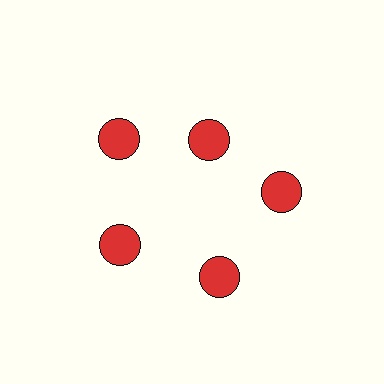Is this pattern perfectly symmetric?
No. The 5 red circles are arranged in a ring, but one element near the 1 o'clock position is pulled inward toward the center, breaking the 5-fold rotational symmetry.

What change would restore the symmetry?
The symmetry would be restored by moving it outward, back onto the ring so that all 5 circles sit at equal angles and equal distance from the center.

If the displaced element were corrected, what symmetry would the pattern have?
It would have 5-fold rotational symmetry — the pattern would map onto itself every 72 degrees.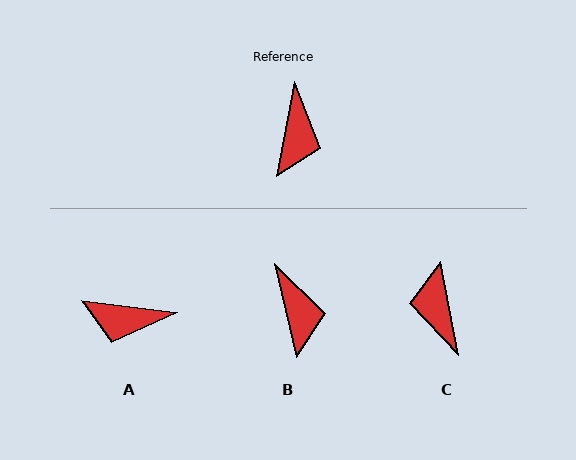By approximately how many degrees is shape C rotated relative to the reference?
Approximately 158 degrees clockwise.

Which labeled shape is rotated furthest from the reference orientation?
C, about 158 degrees away.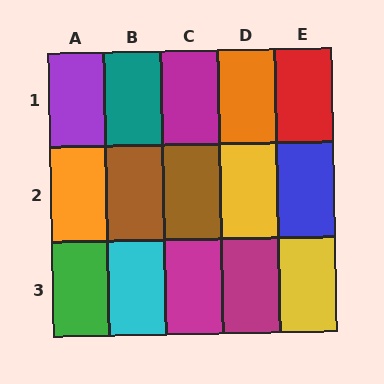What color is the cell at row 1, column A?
Purple.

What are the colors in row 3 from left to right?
Green, cyan, magenta, magenta, yellow.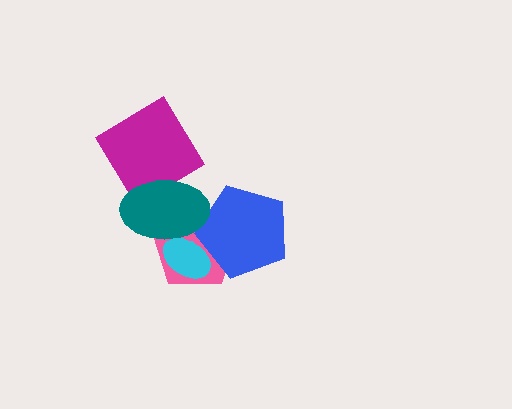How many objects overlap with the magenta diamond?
1 object overlaps with the magenta diamond.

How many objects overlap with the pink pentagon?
3 objects overlap with the pink pentagon.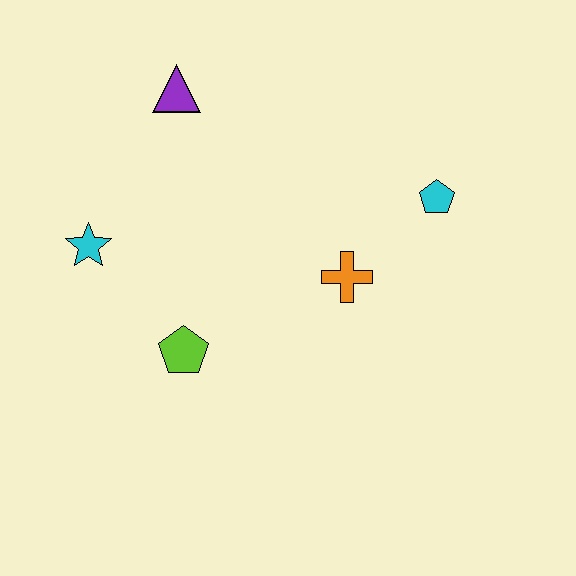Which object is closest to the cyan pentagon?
The orange cross is closest to the cyan pentagon.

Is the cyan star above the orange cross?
Yes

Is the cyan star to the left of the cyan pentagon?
Yes